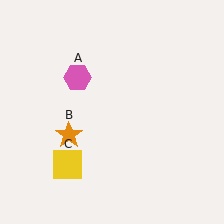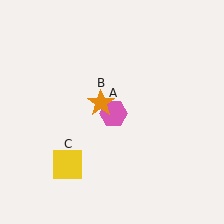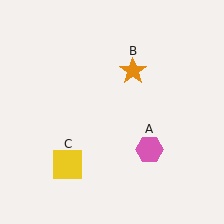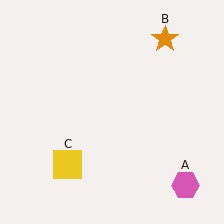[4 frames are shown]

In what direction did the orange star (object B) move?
The orange star (object B) moved up and to the right.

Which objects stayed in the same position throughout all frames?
Yellow square (object C) remained stationary.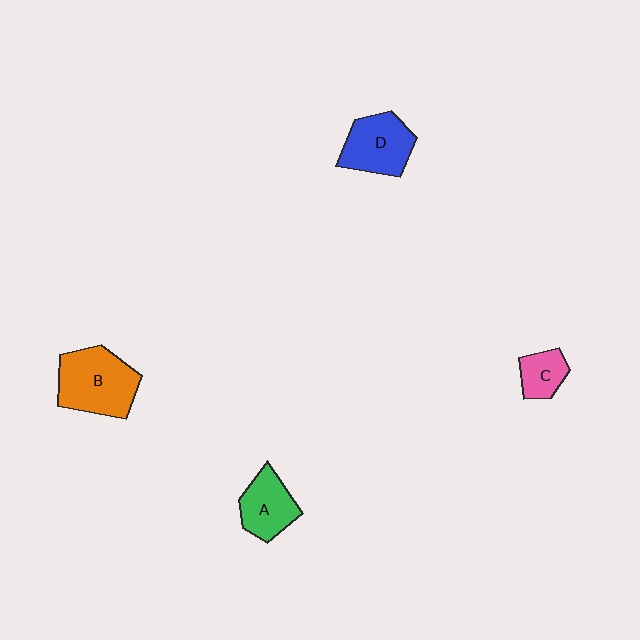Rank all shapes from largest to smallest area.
From largest to smallest: B (orange), D (blue), A (green), C (pink).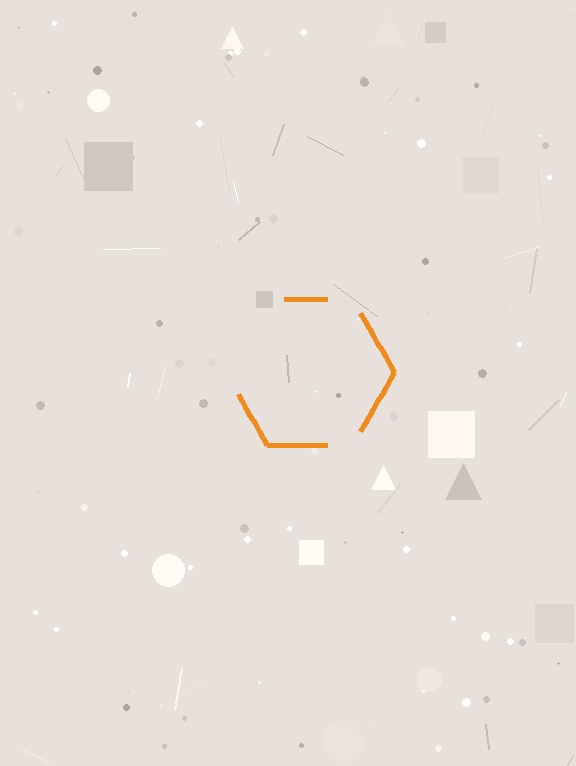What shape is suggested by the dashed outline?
The dashed outline suggests a hexagon.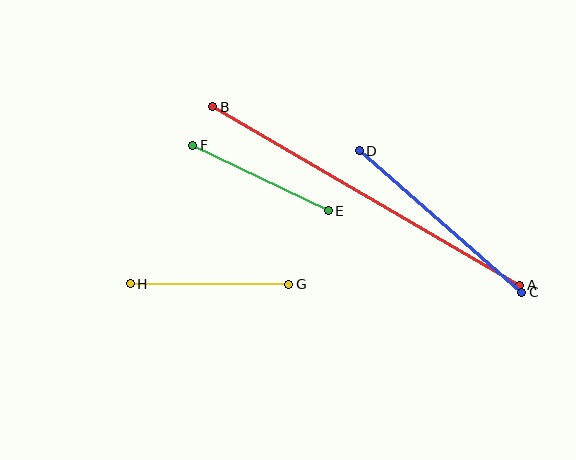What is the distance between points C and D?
The distance is approximately 215 pixels.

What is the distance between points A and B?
The distance is approximately 355 pixels.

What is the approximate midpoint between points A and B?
The midpoint is at approximately (366, 196) pixels.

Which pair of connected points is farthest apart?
Points A and B are farthest apart.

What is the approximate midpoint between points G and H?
The midpoint is at approximately (209, 284) pixels.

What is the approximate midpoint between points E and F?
The midpoint is at approximately (260, 178) pixels.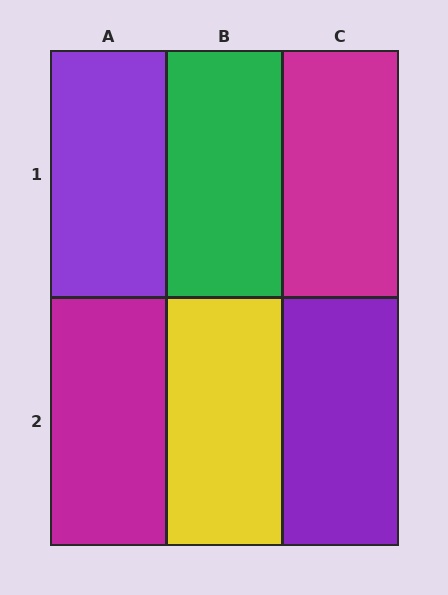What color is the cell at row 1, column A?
Purple.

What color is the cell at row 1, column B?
Green.